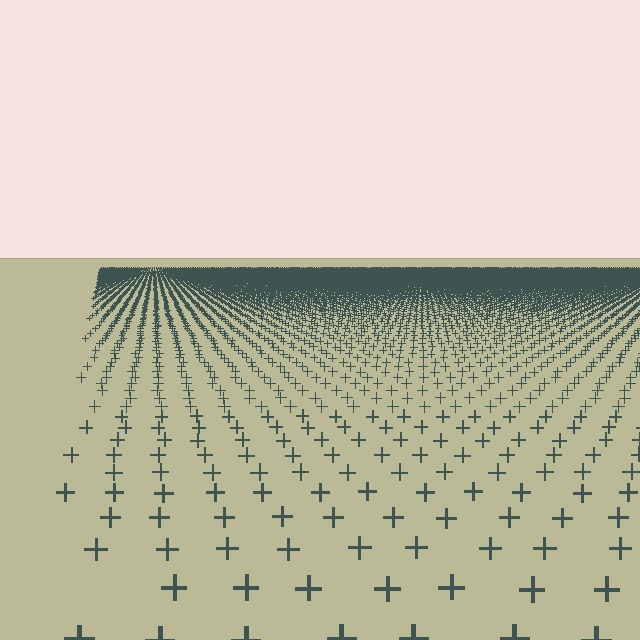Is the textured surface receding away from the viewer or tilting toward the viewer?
The surface is receding away from the viewer. Texture elements get smaller and denser toward the top.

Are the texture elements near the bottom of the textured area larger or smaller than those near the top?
Larger. Near the bottom, elements are closer to the viewer and appear at a bigger on-screen size.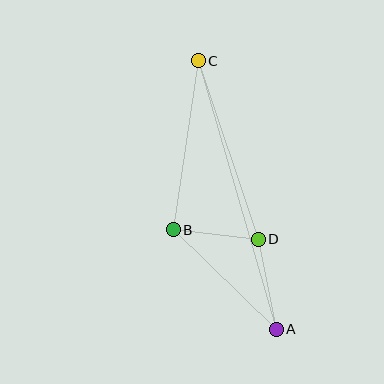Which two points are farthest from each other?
Points A and C are farthest from each other.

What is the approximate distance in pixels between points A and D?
The distance between A and D is approximately 92 pixels.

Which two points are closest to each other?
Points B and D are closest to each other.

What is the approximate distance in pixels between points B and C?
The distance between B and C is approximately 171 pixels.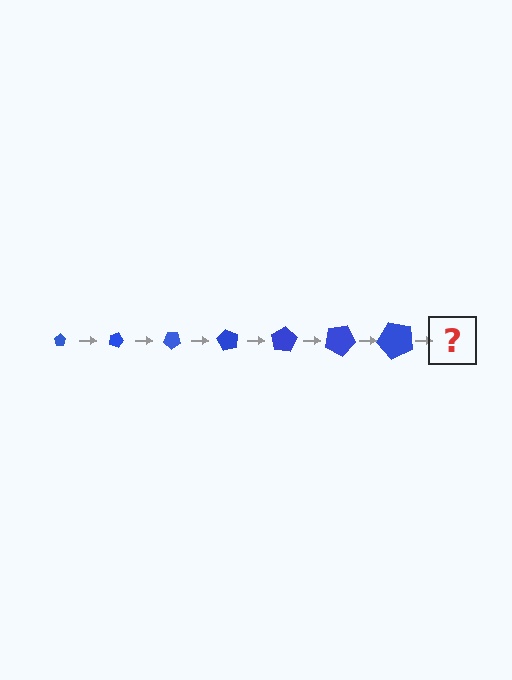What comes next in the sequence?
The next element should be a pentagon, larger than the previous one and rotated 140 degrees from the start.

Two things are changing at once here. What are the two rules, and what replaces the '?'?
The two rules are that the pentagon grows larger each step and it rotates 20 degrees each step. The '?' should be a pentagon, larger than the previous one and rotated 140 degrees from the start.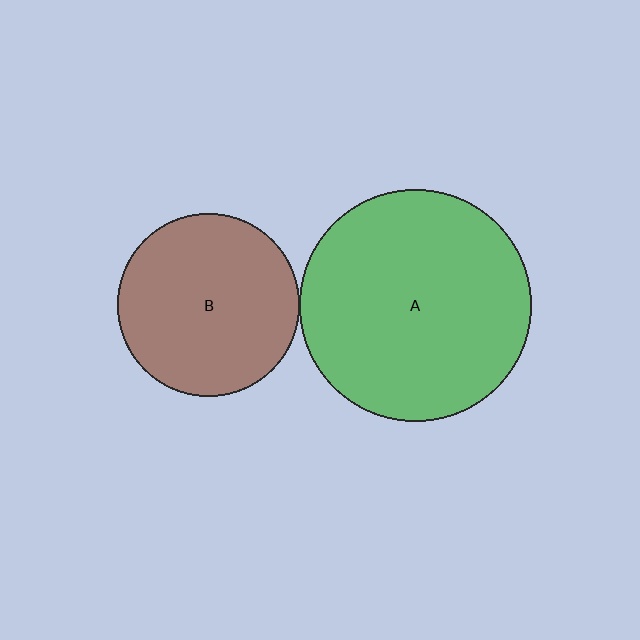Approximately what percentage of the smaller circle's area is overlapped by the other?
Approximately 5%.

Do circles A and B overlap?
Yes.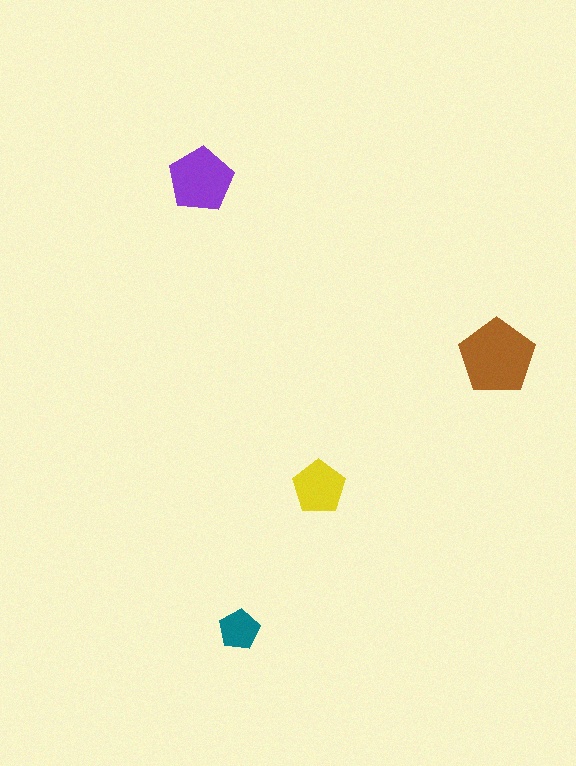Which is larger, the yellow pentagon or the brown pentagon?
The brown one.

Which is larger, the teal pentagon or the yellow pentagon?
The yellow one.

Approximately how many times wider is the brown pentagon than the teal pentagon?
About 2 times wider.